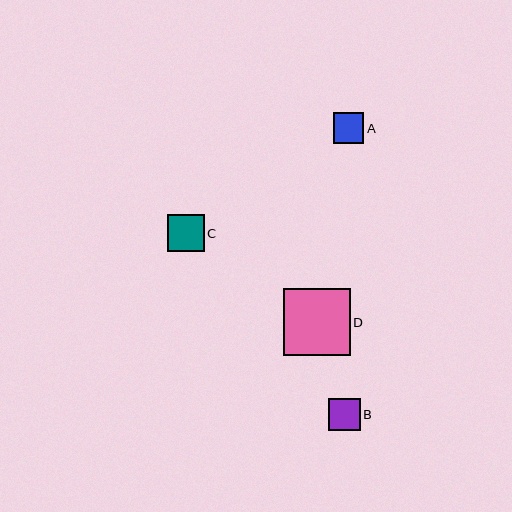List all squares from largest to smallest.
From largest to smallest: D, C, B, A.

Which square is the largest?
Square D is the largest with a size of approximately 66 pixels.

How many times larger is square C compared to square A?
Square C is approximately 1.2 times the size of square A.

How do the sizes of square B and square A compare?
Square B and square A are approximately the same size.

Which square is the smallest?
Square A is the smallest with a size of approximately 30 pixels.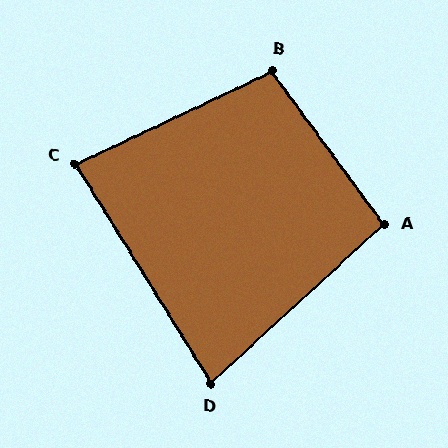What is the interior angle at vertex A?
Approximately 96 degrees (obtuse).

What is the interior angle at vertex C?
Approximately 84 degrees (acute).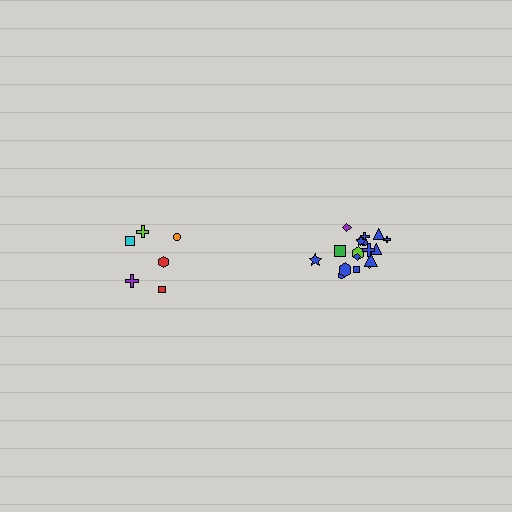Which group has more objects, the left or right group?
The right group.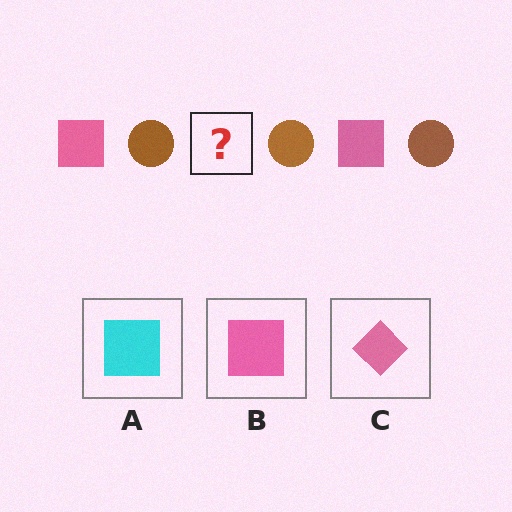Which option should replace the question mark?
Option B.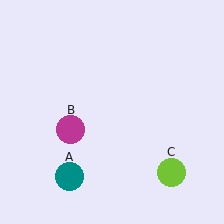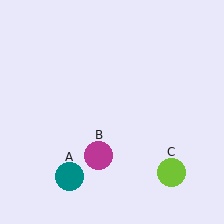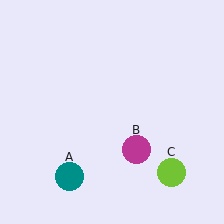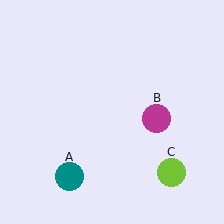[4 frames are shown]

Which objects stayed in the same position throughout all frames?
Teal circle (object A) and lime circle (object C) remained stationary.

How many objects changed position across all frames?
1 object changed position: magenta circle (object B).